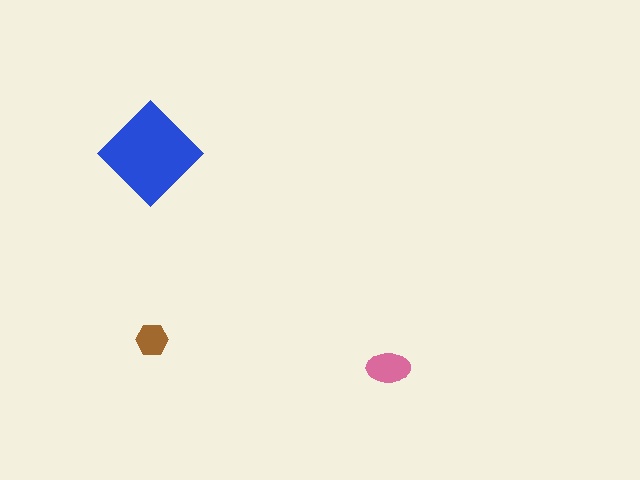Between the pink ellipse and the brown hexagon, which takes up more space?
The pink ellipse.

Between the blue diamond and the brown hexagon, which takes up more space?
The blue diamond.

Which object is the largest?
The blue diamond.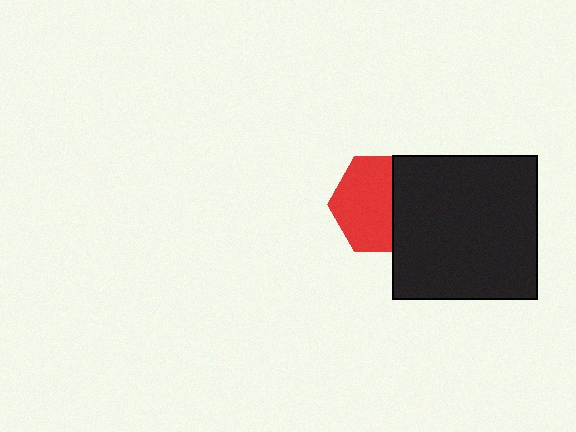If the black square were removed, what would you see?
You would see the complete red hexagon.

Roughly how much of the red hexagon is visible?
About half of it is visible (roughly 61%).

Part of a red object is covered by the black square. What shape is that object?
It is a hexagon.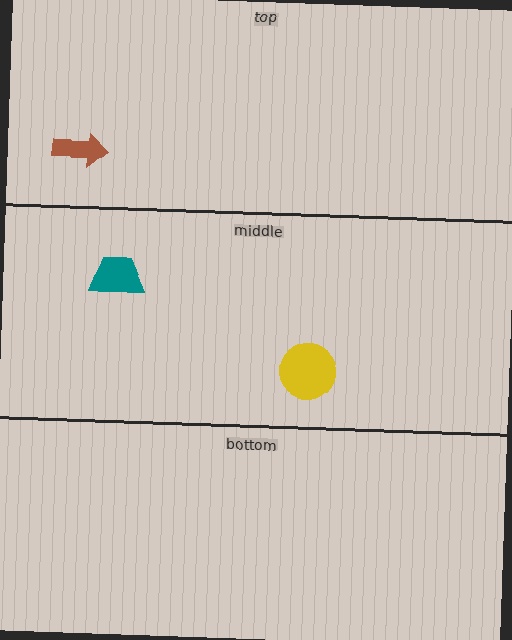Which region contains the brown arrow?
The top region.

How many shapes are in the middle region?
2.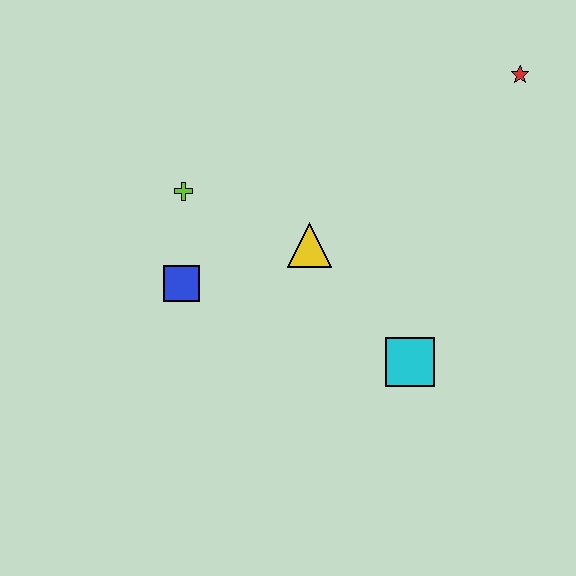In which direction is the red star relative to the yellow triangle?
The red star is to the right of the yellow triangle.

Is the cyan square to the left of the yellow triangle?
No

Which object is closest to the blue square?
The lime cross is closest to the blue square.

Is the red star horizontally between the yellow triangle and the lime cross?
No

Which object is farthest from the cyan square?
The red star is farthest from the cyan square.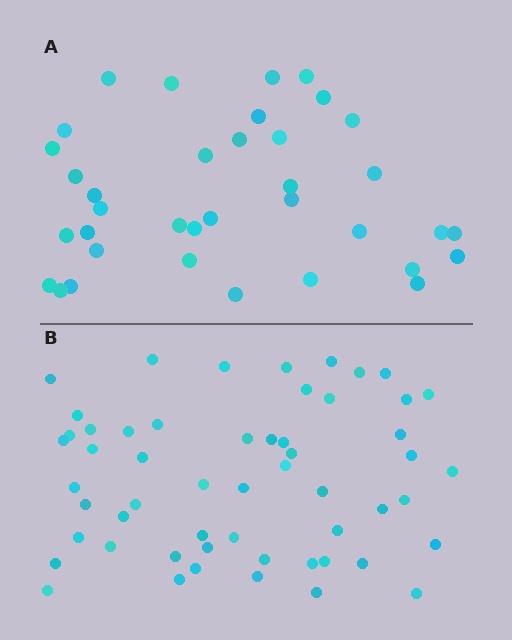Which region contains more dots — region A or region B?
Region B (the bottom region) has more dots.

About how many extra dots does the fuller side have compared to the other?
Region B has approximately 20 more dots than region A.